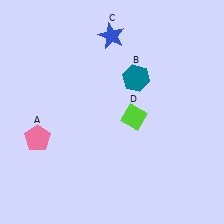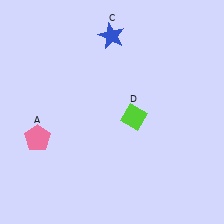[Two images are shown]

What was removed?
The teal hexagon (B) was removed in Image 2.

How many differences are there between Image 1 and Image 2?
There is 1 difference between the two images.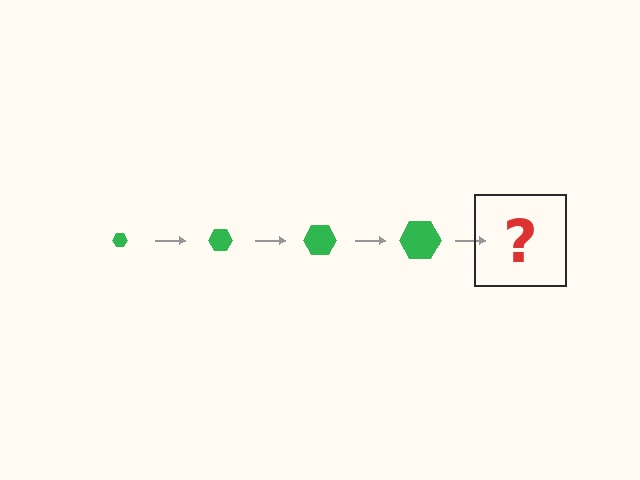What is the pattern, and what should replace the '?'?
The pattern is that the hexagon gets progressively larger each step. The '?' should be a green hexagon, larger than the previous one.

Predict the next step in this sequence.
The next step is a green hexagon, larger than the previous one.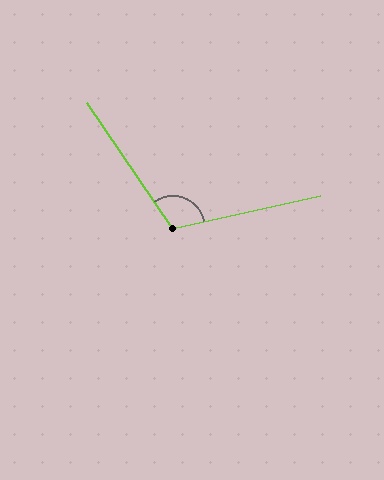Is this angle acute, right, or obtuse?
It is obtuse.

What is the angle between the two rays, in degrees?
Approximately 112 degrees.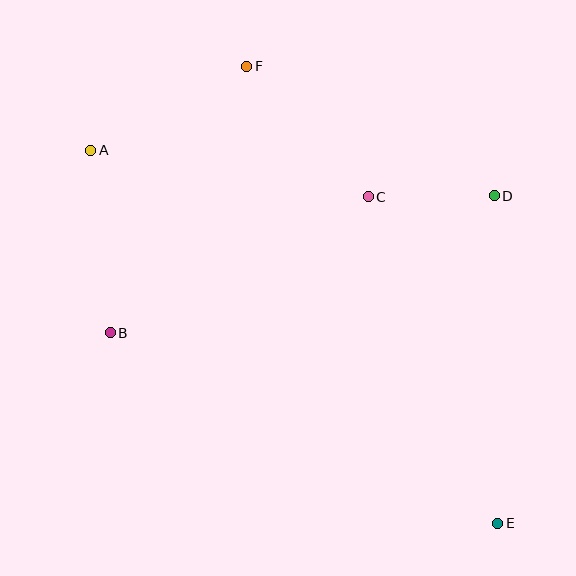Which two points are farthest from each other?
Points A and E are farthest from each other.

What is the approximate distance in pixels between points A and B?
The distance between A and B is approximately 184 pixels.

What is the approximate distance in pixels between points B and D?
The distance between B and D is approximately 408 pixels.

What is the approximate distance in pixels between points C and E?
The distance between C and E is approximately 351 pixels.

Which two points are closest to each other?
Points C and D are closest to each other.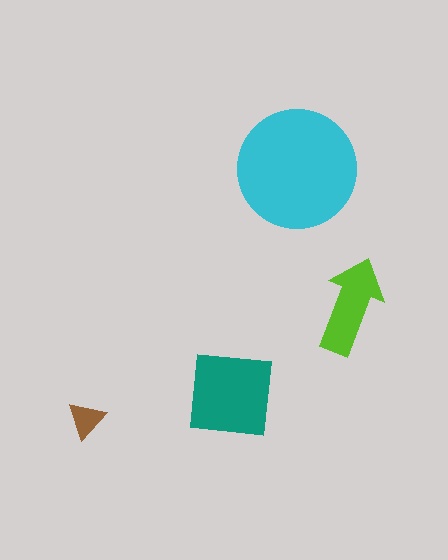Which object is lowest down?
The brown triangle is bottommost.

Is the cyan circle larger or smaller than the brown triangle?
Larger.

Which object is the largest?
The cyan circle.